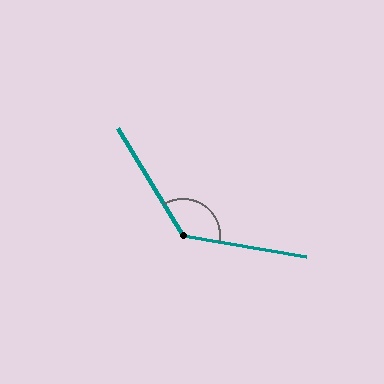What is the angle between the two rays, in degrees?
Approximately 131 degrees.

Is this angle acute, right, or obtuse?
It is obtuse.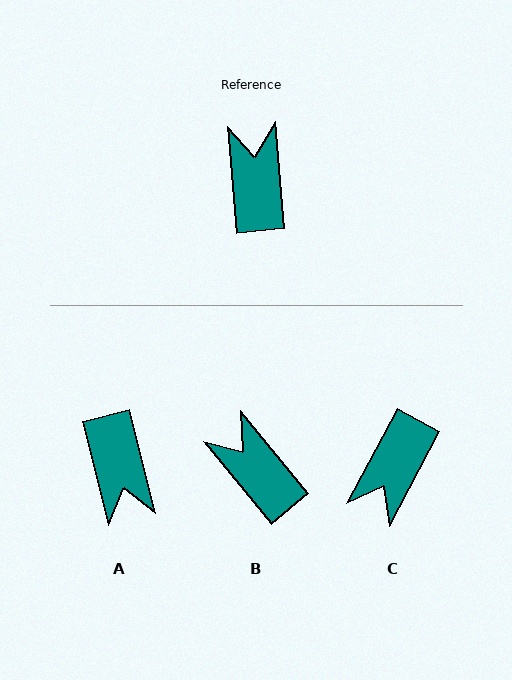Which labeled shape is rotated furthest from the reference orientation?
A, about 171 degrees away.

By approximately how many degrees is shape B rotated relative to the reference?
Approximately 35 degrees counter-clockwise.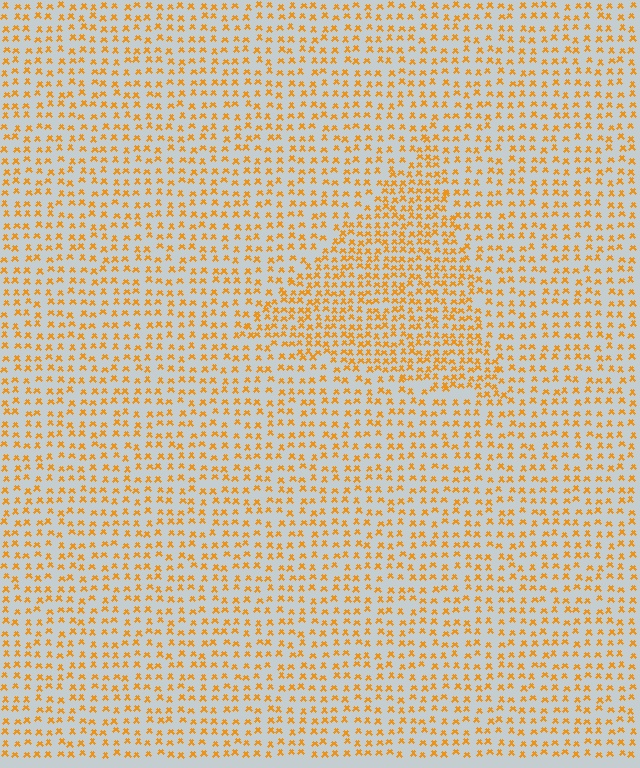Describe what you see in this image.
The image contains small orange elements arranged at two different densities. A triangle-shaped region is visible where the elements are more densely packed than the surrounding area.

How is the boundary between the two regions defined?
The boundary is defined by a change in element density (approximately 1.7x ratio). All elements are the same color, size, and shape.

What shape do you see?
I see a triangle.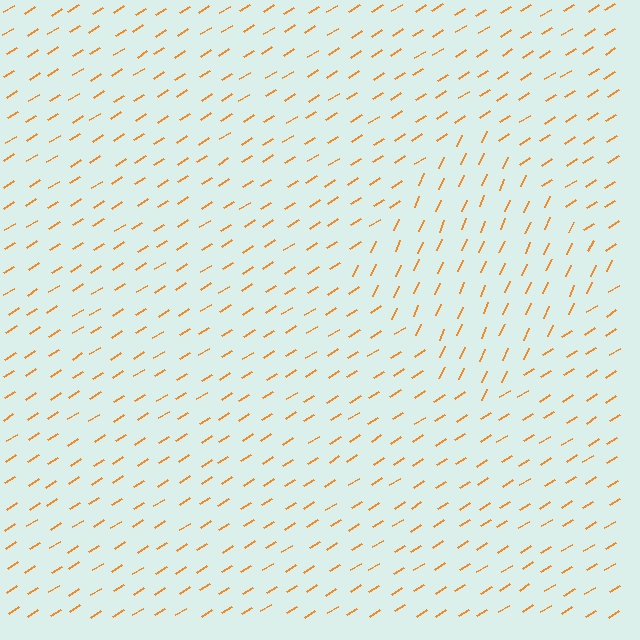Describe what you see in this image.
The image is filled with small orange line segments. A diamond region in the image has lines oriented differently from the surrounding lines, creating a visible texture boundary.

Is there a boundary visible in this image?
Yes, there is a texture boundary formed by a change in line orientation.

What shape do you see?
I see a diamond.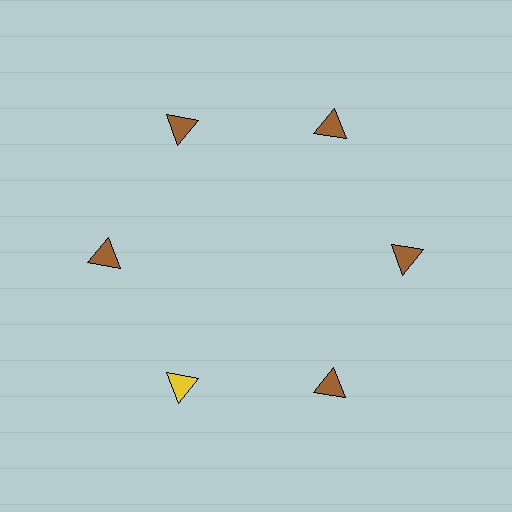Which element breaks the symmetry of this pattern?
The yellow triangle at roughly the 7 o'clock position breaks the symmetry. All other shapes are brown triangles.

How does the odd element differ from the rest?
It has a different color: yellow instead of brown.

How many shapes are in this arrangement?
There are 6 shapes arranged in a ring pattern.